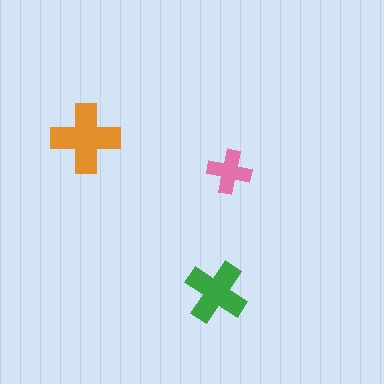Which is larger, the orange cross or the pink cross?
The orange one.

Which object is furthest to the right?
The pink cross is rightmost.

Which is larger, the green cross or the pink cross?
The green one.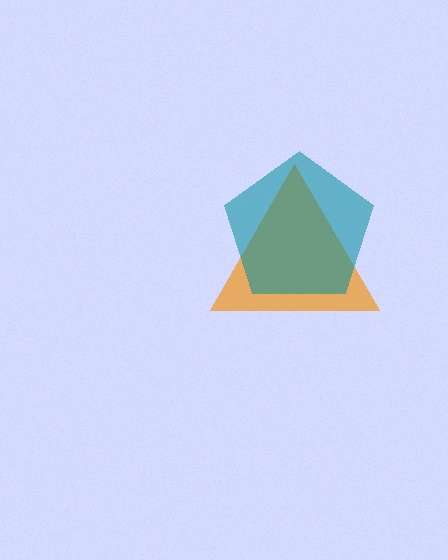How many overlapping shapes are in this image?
There are 2 overlapping shapes in the image.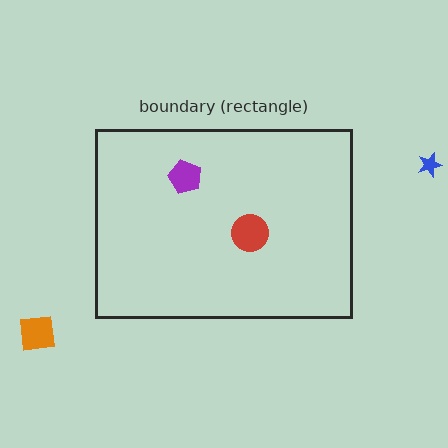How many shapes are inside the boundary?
2 inside, 2 outside.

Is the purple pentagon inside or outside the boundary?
Inside.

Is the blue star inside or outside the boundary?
Outside.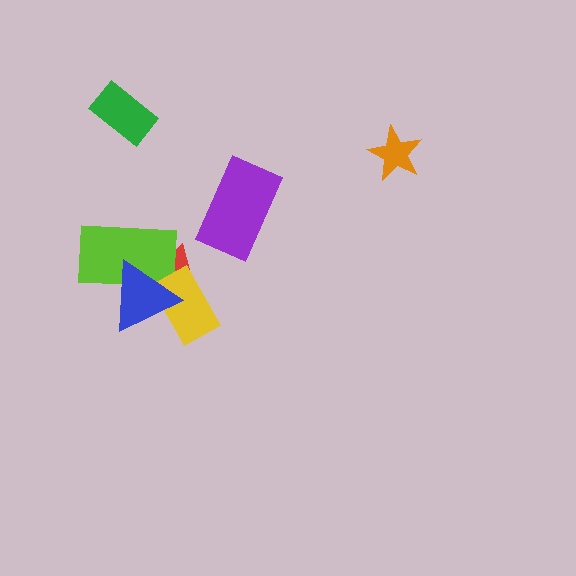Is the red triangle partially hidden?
Yes, it is partially covered by another shape.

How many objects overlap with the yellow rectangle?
2 objects overlap with the yellow rectangle.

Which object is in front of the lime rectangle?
The blue triangle is in front of the lime rectangle.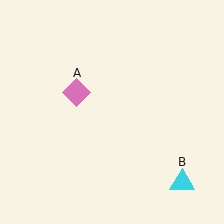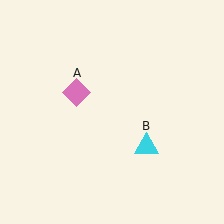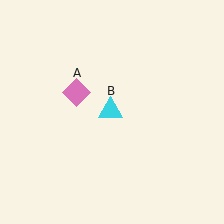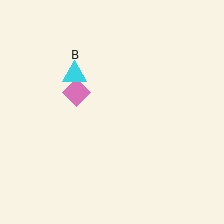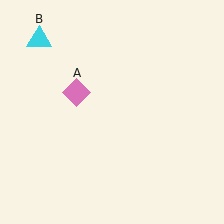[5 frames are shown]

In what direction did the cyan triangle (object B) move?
The cyan triangle (object B) moved up and to the left.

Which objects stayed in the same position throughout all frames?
Pink diamond (object A) remained stationary.